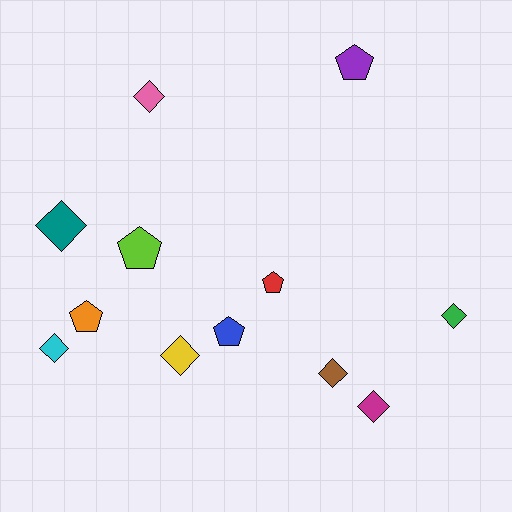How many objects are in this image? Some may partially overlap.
There are 12 objects.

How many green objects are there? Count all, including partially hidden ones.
There is 1 green object.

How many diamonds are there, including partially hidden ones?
There are 7 diamonds.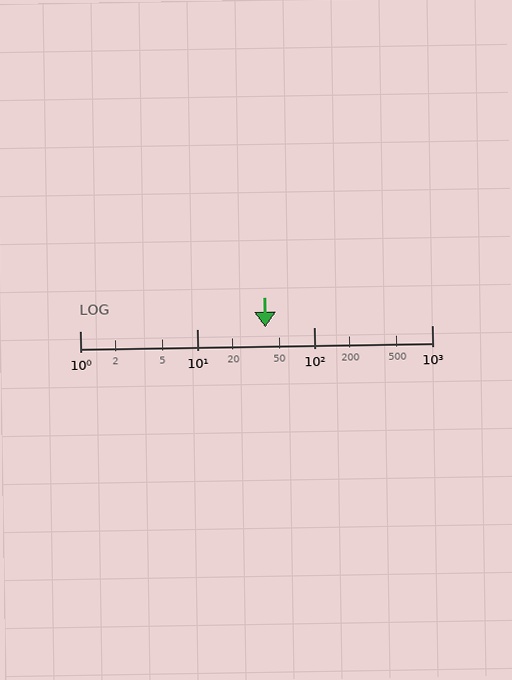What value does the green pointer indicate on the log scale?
The pointer indicates approximately 38.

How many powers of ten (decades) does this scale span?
The scale spans 3 decades, from 1 to 1000.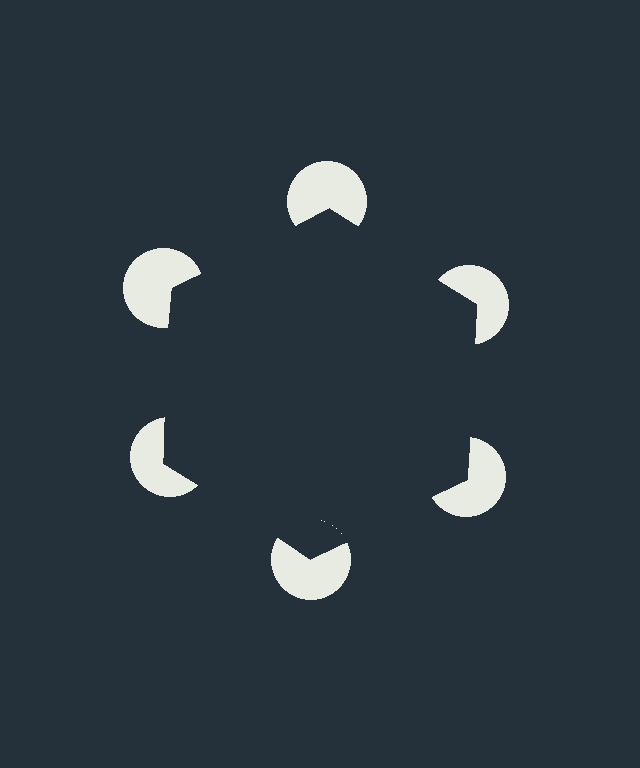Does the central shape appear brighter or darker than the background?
It typically appears slightly darker than the background, even though no actual brightness change is drawn.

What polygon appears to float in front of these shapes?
An illusory hexagon — its edges are inferred from the aligned wedge cuts in the pac-man discs, not physically drawn.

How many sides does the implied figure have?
6 sides.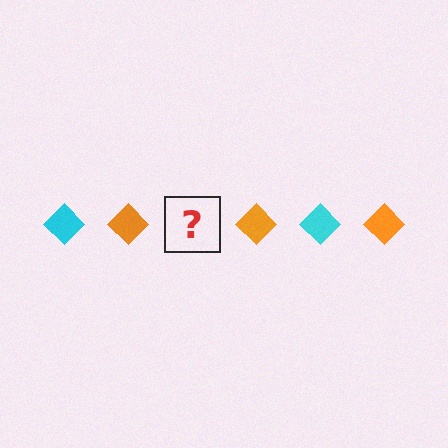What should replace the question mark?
The question mark should be replaced with a cyan diamond.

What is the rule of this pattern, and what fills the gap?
The rule is that the pattern cycles through cyan, orange diamonds. The gap should be filled with a cyan diamond.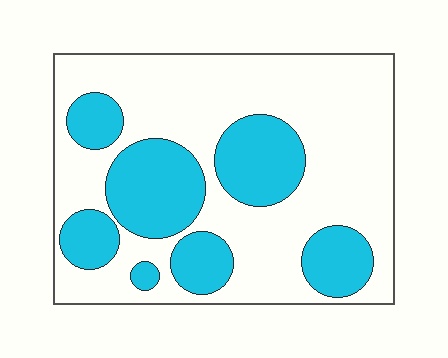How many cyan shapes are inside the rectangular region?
7.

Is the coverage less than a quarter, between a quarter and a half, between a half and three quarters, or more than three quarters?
Between a quarter and a half.